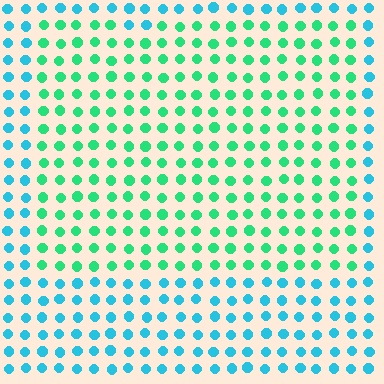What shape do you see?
I see a rectangle.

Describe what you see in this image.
The image is filled with small cyan elements in a uniform arrangement. A rectangle-shaped region is visible where the elements are tinted to a slightly different hue, forming a subtle color boundary.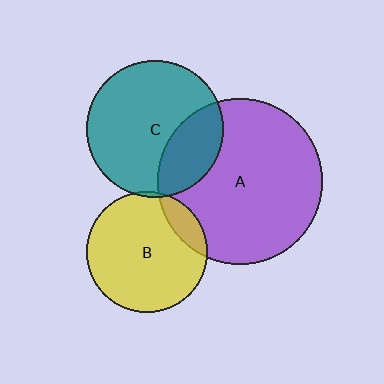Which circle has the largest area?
Circle A (purple).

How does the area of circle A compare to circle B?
Approximately 1.9 times.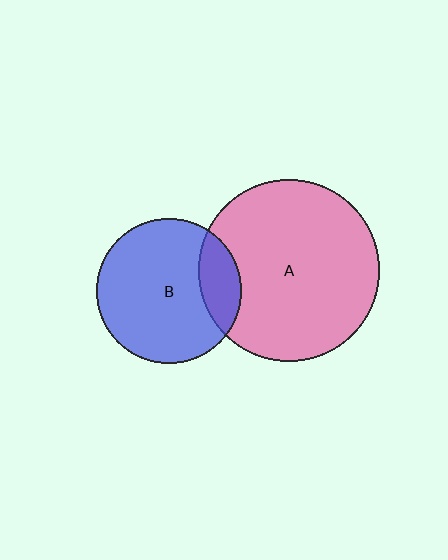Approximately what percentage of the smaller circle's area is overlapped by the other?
Approximately 20%.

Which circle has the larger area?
Circle A (pink).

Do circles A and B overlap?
Yes.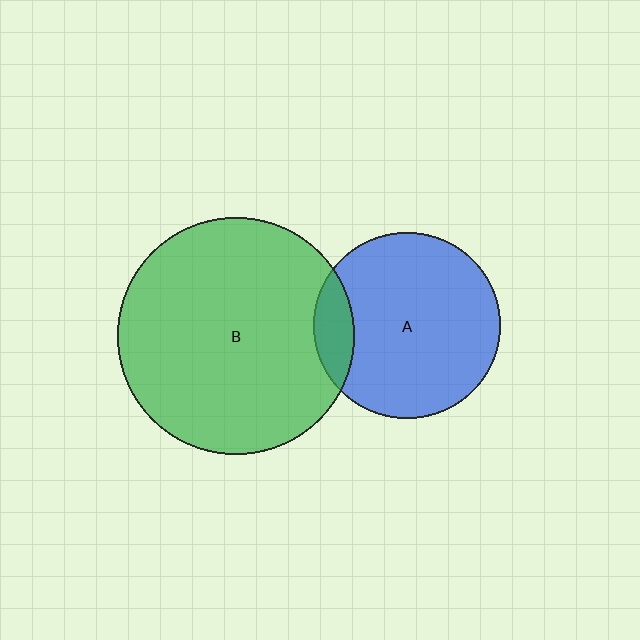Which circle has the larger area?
Circle B (green).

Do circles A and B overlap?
Yes.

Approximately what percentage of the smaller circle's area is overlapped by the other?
Approximately 15%.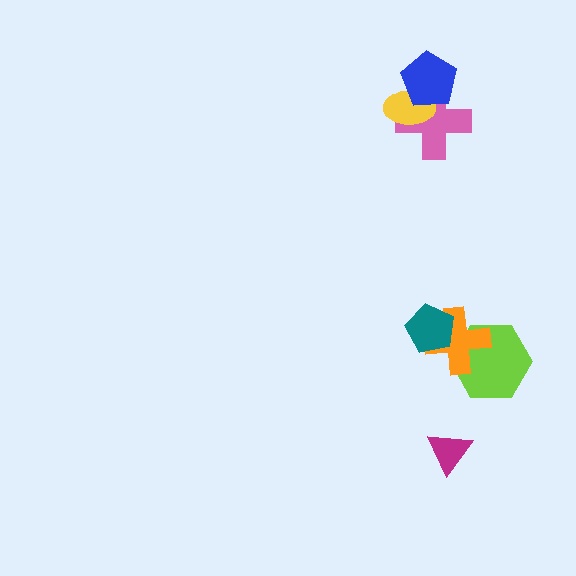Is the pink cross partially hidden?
Yes, it is partially covered by another shape.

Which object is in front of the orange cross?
The teal pentagon is in front of the orange cross.